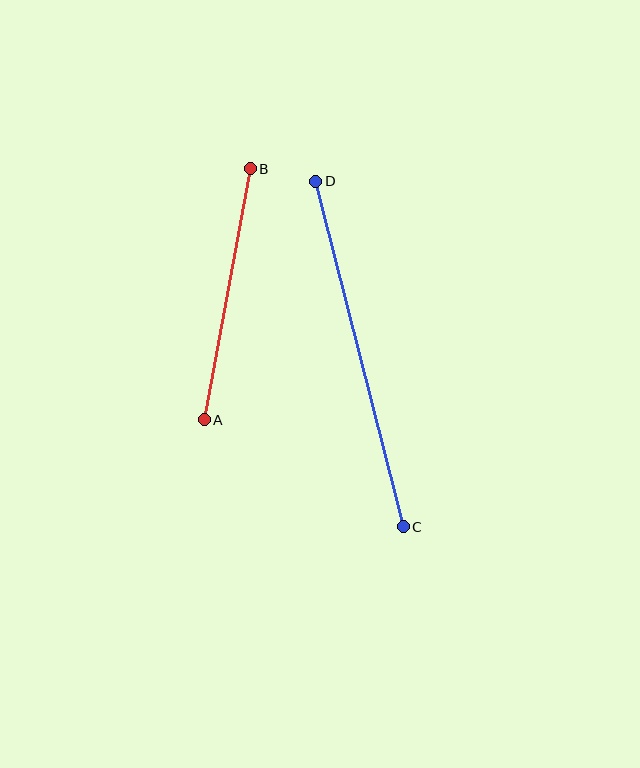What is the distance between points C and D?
The distance is approximately 356 pixels.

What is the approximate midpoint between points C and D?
The midpoint is at approximately (360, 354) pixels.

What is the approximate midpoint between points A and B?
The midpoint is at approximately (227, 294) pixels.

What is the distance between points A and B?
The distance is approximately 255 pixels.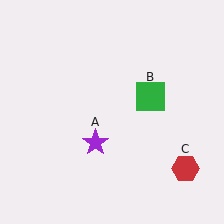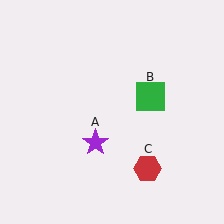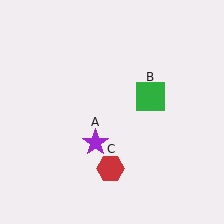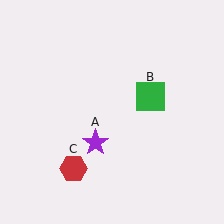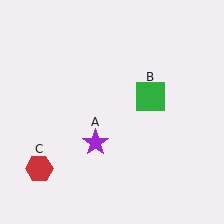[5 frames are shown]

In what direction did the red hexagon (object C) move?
The red hexagon (object C) moved left.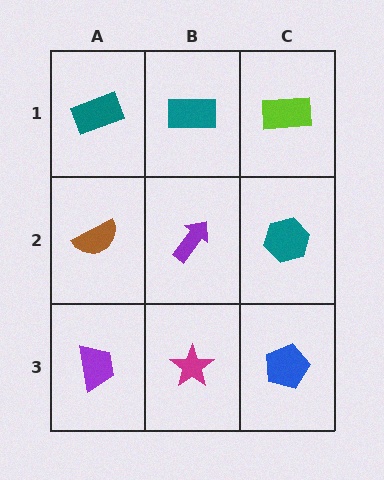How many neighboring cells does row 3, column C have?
2.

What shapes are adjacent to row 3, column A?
A brown semicircle (row 2, column A), a magenta star (row 3, column B).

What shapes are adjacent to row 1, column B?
A purple arrow (row 2, column B), a teal rectangle (row 1, column A), a lime rectangle (row 1, column C).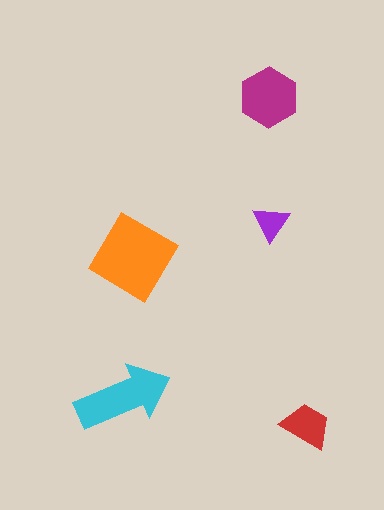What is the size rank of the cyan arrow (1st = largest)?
2nd.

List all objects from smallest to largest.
The purple triangle, the red trapezoid, the magenta hexagon, the cyan arrow, the orange diamond.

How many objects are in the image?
There are 5 objects in the image.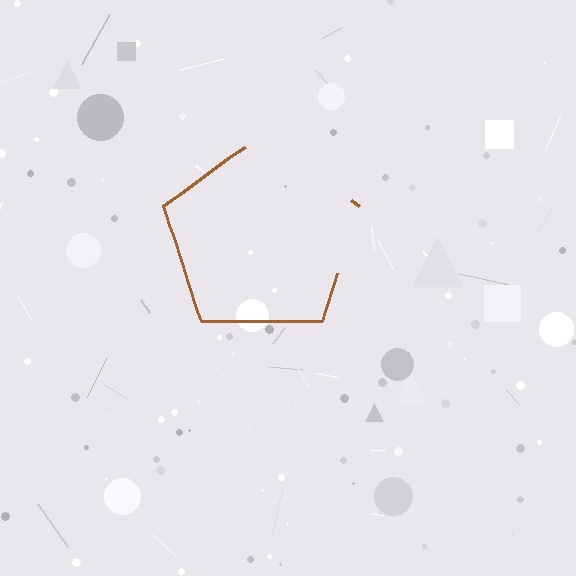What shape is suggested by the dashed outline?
The dashed outline suggests a pentagon.